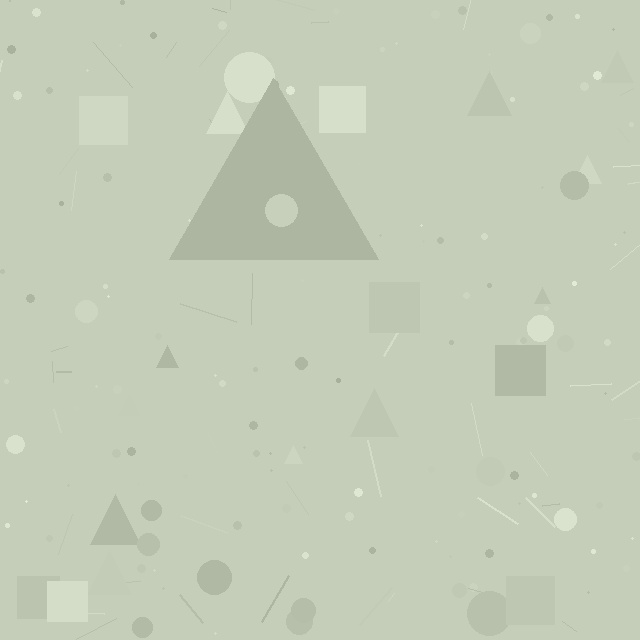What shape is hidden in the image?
A triangle is hidden in the image.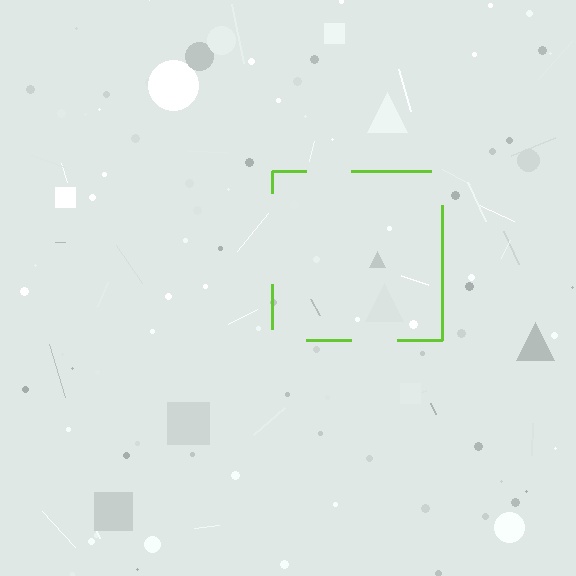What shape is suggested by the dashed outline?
The dashed outline suggests a square.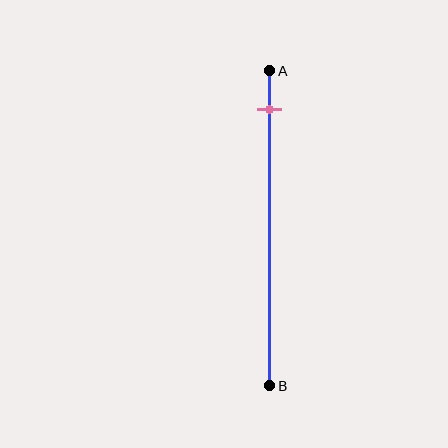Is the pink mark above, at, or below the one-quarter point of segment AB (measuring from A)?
The pink mark is above the one-quarter point of segment AB.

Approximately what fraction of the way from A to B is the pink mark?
The pink mark is approximately 10% of the way from A to B.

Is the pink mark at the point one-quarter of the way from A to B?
No, the mark is at about 10% from A, not at the 25% one-quarter point.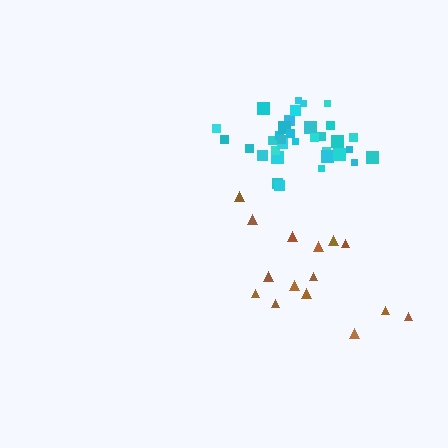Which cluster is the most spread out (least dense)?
Brown.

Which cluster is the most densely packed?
Cyan.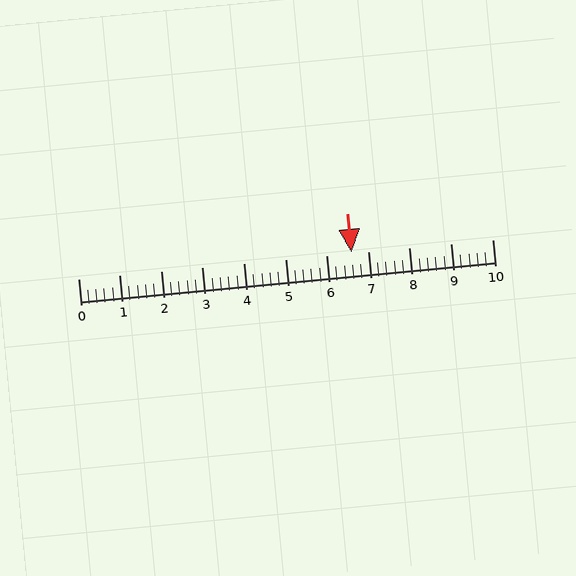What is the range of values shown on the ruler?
The ruler shows values from 0 to 10.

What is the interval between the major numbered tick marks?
The major tick marks are spaced 1 units apart.